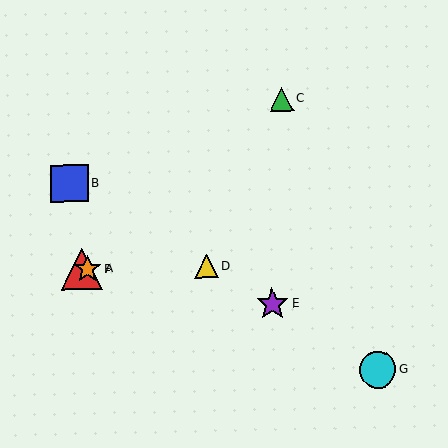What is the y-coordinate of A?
Object A is at y≈269.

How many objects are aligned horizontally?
3 objects (A, D, F) are aligned horizontally.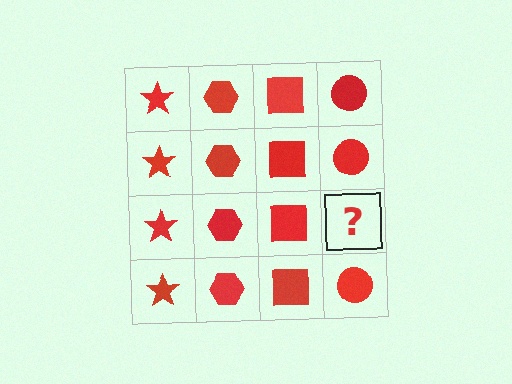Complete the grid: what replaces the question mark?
The question mark should be replaced with a red circle.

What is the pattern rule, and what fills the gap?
The rule is that each column has a consistent shape. The gap should be filled with a red circle.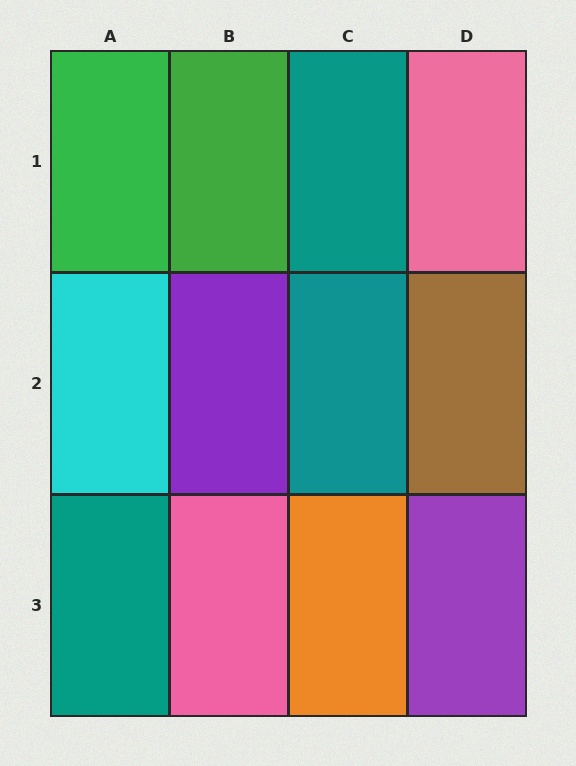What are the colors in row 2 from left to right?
Cyan, purple, teal, brown.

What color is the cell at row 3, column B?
Pink.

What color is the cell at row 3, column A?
Teal.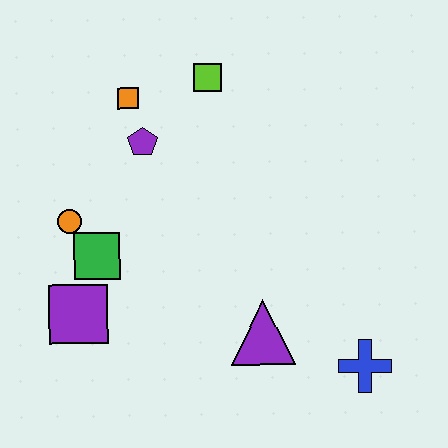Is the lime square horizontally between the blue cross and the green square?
Yes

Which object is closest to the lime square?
The orange square is closest to the lime square.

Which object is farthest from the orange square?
The blue cross is farthest from the orange square.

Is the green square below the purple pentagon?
Yes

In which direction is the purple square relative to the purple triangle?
The purple square is to the left of the purple triangle.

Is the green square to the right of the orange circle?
Yes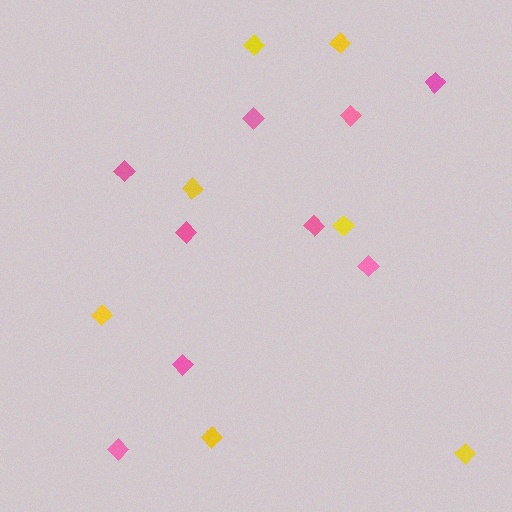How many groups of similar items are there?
There are 2 groups: one group of pink diamonds (9) and one group of yellow diamonds (7).